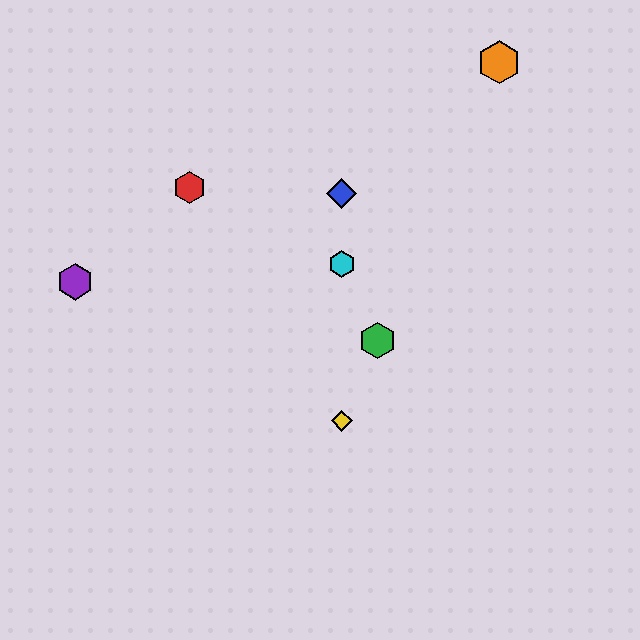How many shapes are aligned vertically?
3 shapes (the blue diamond, the yellow diamond, the cyan hexagon) are aligned vertically.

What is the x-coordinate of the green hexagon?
The green hexagon is at x≈378.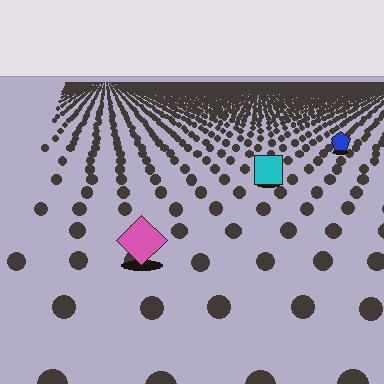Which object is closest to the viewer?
The pink diamond is closest. The texture marks near it are larger and more spread out.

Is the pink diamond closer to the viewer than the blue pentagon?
Yes. The pink diamond is closer — you can tell from the texture gradient: the ground texture is coarser near it.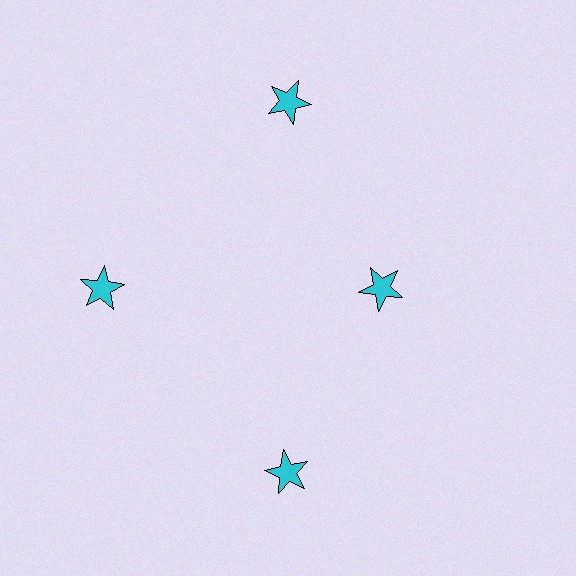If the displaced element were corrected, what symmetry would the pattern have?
It would have 4-fold rotational symmetry — the pattern would map onto itself every 90 degrees.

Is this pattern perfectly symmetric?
No. The 4 cyan stars are arranged in a ring, but one element near the 3 o'clock position is pulled inward toward the center, breaking the 4-fold rotational symmetry.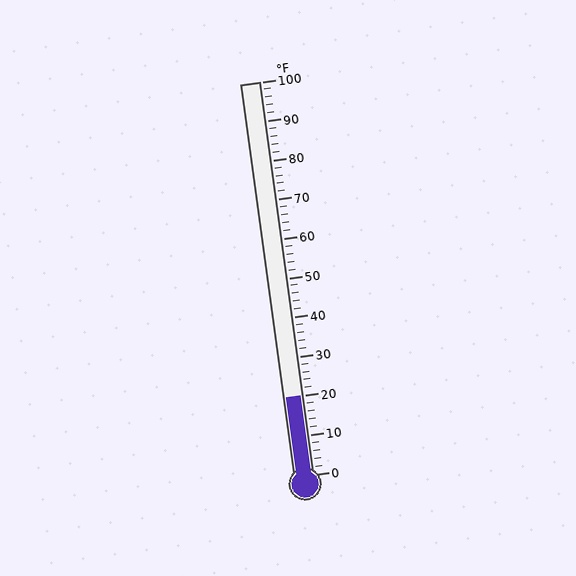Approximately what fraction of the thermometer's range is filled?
The thermometer is filled to approximately 20% of its range.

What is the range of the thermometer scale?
The thermometer scale ranges from 0°F to 100°F.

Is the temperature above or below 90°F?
The temperature is below 90°F.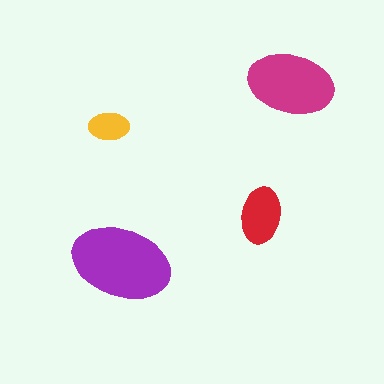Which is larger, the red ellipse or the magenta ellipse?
The magenta one.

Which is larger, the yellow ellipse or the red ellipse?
The red one.